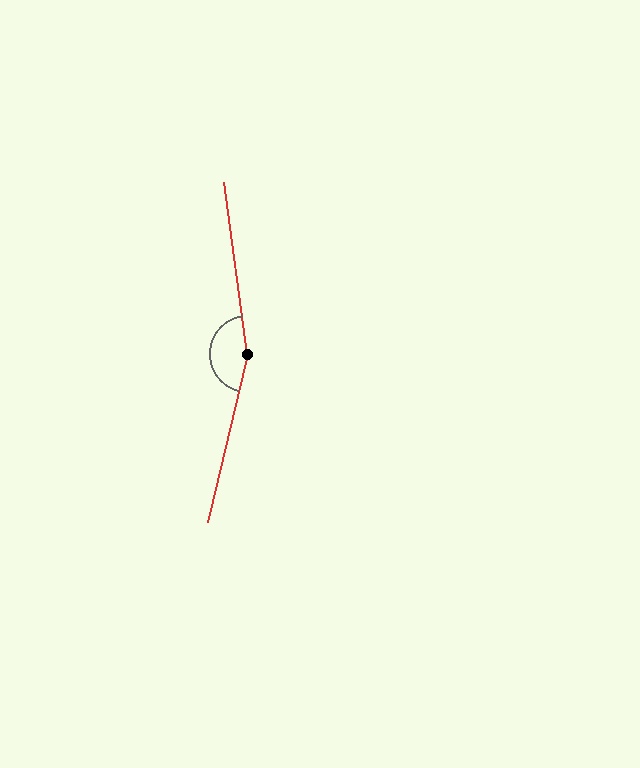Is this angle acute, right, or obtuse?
It is obtuse.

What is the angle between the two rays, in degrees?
Approximately 159 degrees.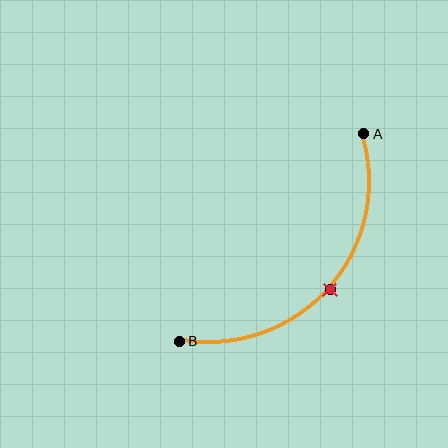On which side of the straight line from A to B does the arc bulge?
The arc bulges below and to the right of the straight line connecting A and B.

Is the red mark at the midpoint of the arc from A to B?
Yes. The red mark lies on the arc at equal arc-length from both A and B — it is the arc midpoint.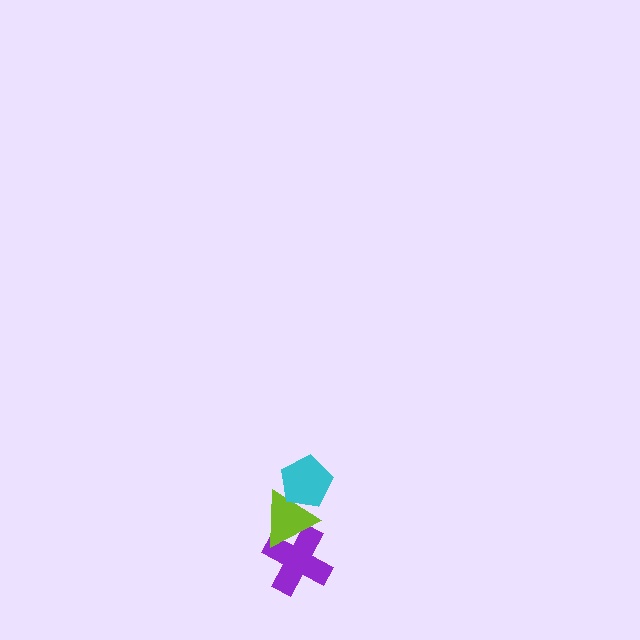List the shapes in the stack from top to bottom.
From top to bottom: the cyan pentagon, the lime triangle, the purple cross.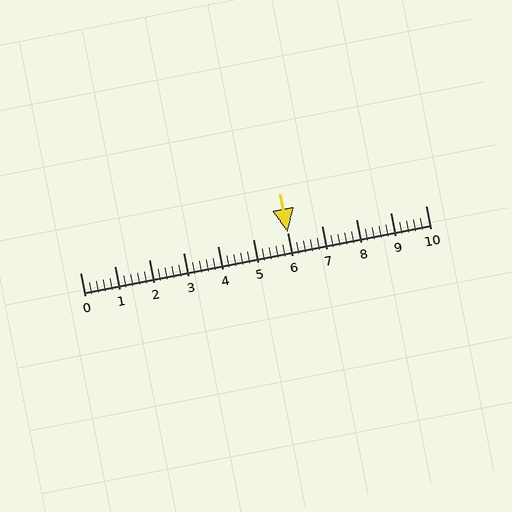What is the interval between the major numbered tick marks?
The major tick marks are spaced 1 units apart.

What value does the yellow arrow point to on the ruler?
The yellow arrow points to approximately 6.0.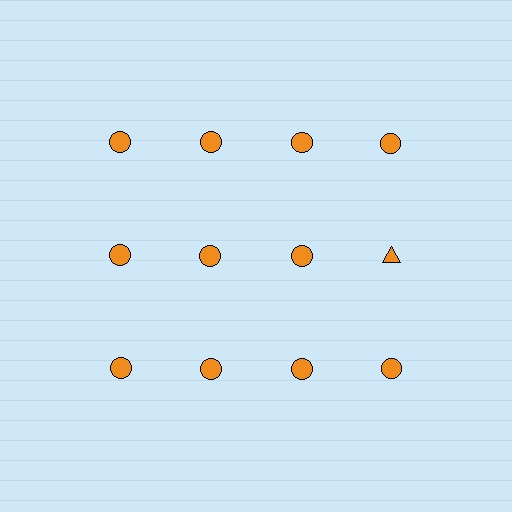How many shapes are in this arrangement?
There are 12 shapes arranged in a grid pattern.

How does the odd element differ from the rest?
It has a different shape: triangle instead of circle.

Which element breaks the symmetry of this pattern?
The orange triangle in the second row, second from right column breaks the symmetry. All other shapes are orange circles.